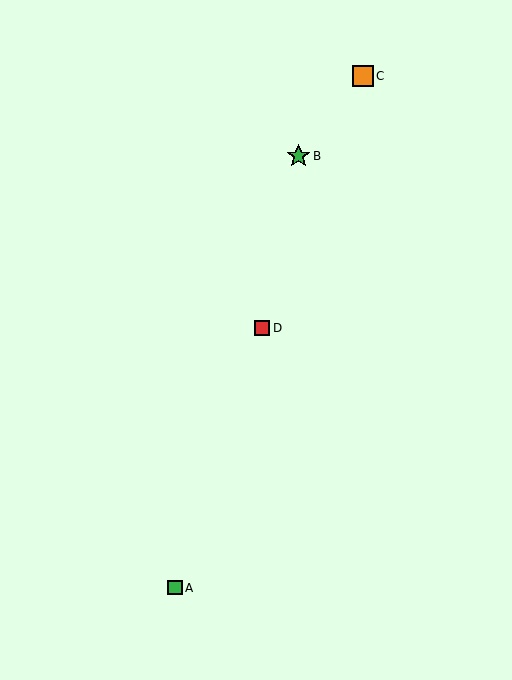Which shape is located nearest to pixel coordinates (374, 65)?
The orange square (labeled C) at (363, 76) is nearest to that location.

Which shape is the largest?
The green star (labeled B) is the largest.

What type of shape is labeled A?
Shape A is a green square.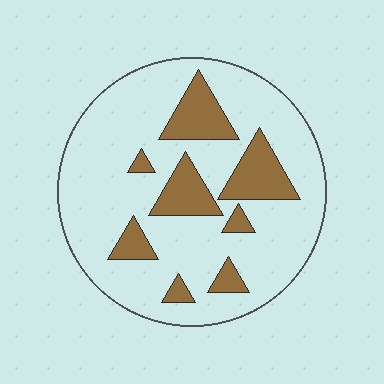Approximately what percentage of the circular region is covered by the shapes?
Approximately 20%.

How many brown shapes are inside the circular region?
8.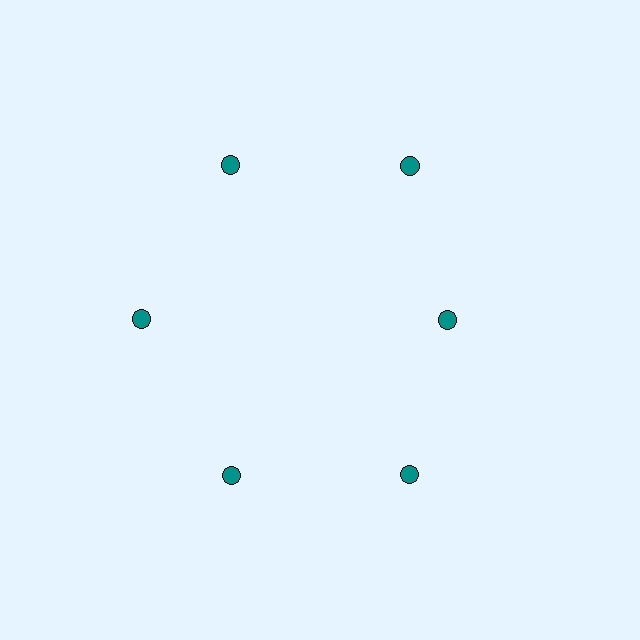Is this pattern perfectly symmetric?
No. The 6 teal circles are arranged in a ring, but one element near the 3 o'clock position is pulled inward toward the center, breaking the 6-fold rotational symmetry.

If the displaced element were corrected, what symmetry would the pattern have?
It would have 6-fold rotational symmetry — the pattern would map onto itself every 60 degrees.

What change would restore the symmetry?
The symmetry would be restored by moving it outward, back onto the ring so that all 6 circles sit at equal angles and equal distance from the center.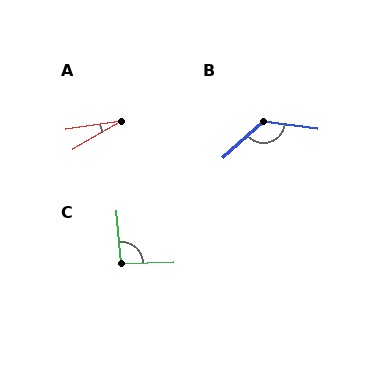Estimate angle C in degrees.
Approximately 93 degrees.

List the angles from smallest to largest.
A (22°), C (93°), B (131°).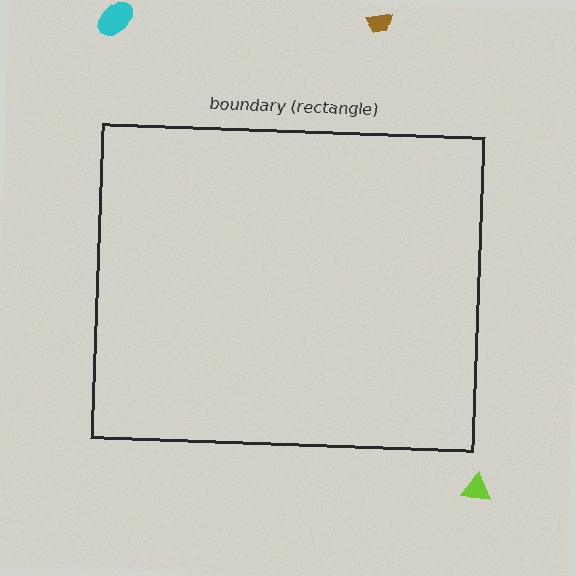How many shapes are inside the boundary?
0 inside, 3 outside.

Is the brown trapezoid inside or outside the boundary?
Outside.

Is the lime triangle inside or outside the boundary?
Outside.